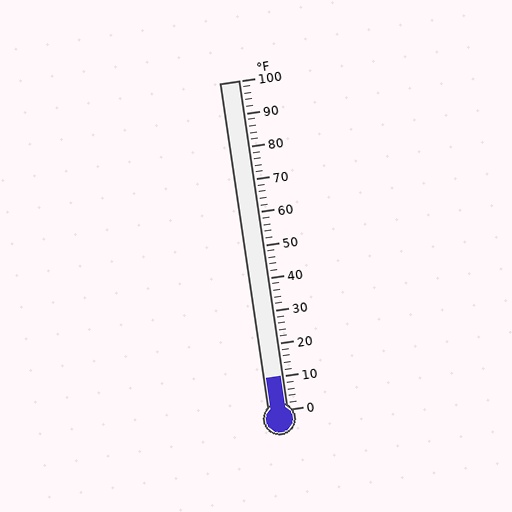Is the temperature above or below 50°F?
The temperature is below 50°F.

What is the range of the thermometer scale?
The thermometer scale ranges from 0°F to 100°F.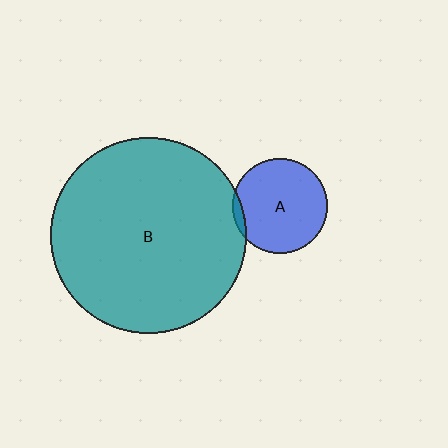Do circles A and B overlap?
Yes.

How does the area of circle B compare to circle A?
Approximately 4.3 times.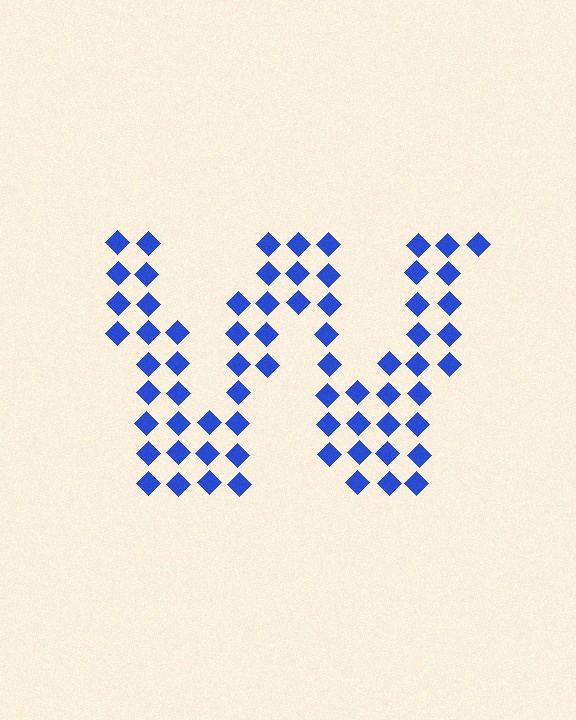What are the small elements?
The small elements are diamonds.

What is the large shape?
The large shape is the letter W.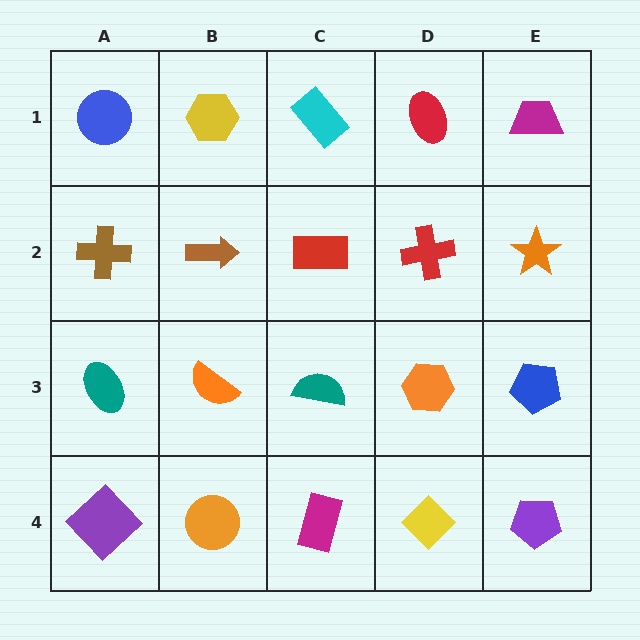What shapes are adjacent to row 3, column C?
A red rectangle (row 2, column C), a magenta rectangle (row 4, column C), an orange semicircle (row 3, column B), an orange hexagon (row 3, column D).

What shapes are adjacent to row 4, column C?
A teal semicircle (row 3, column C), an orange circle (row 4, column B), a yellow diamond (row 4, column D).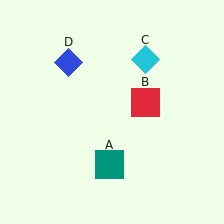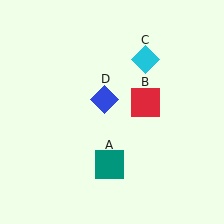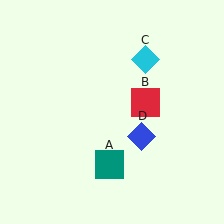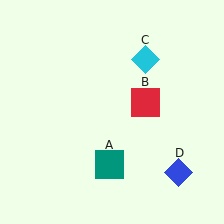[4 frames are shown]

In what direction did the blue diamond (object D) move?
The blue diamond (object D) moved down and to the right.